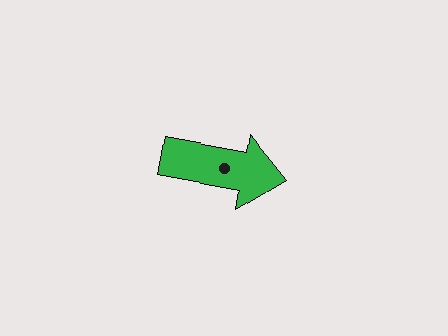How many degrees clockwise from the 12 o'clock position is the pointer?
Approximately 100 degrees.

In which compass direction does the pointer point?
East.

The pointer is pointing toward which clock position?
Roughly 3 o'clock.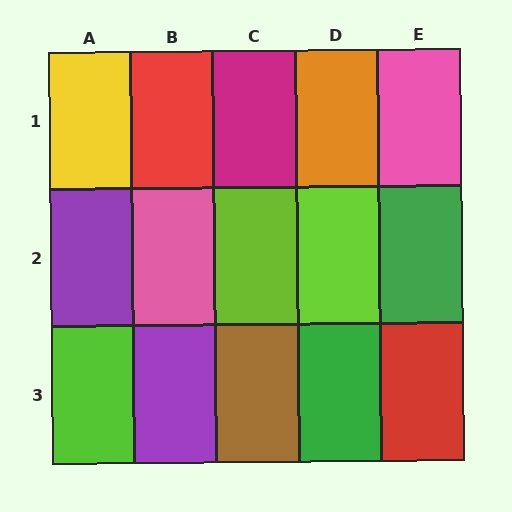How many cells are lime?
3 cells are lime.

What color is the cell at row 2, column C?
Lime.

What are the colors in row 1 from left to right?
Yellow, red, magenta, orange, pink.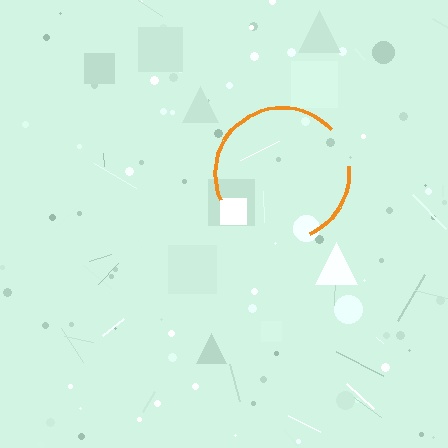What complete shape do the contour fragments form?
The contour fragments form a circle.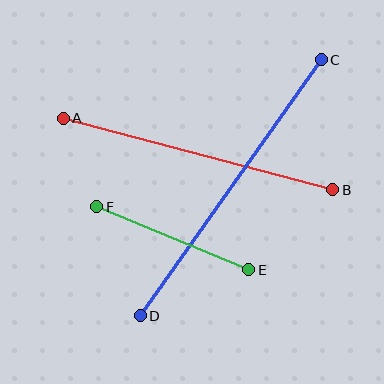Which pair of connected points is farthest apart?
Points C and D are farthest apart.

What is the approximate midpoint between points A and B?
The midpoint is at approximately (198, 154) pixels.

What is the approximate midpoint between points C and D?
The midpoint is at approximately (231, 188) pixels.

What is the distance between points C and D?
The distance is approximately 313 pixels.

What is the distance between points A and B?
The distance is approximately 279 pixels.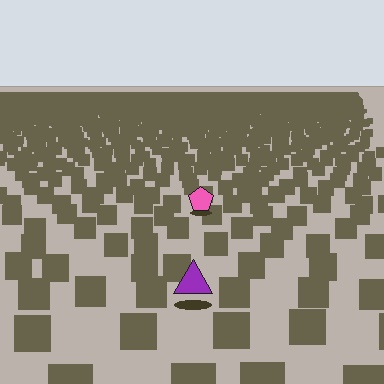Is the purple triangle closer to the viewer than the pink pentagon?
Yes. The purple triangle is closer — you can tell from the texture gradient: the ground texture is coarser near it.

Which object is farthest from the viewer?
The pink pentagon is farthest from the viewer. It appears smaller and the ground texture around it is denser.